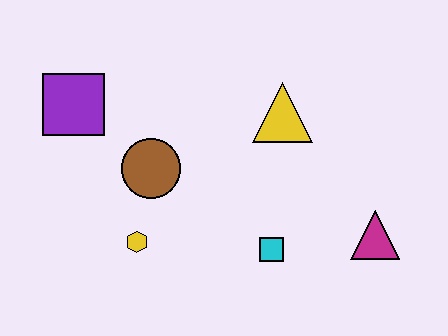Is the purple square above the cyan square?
Yes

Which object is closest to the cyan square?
The magenta triangle is closest to the cyan square.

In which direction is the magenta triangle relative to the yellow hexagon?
The magenta triangle is to the right of the yellow hexagon.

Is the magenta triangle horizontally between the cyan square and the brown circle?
No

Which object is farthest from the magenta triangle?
The purple square is farthest from the magenta triangle.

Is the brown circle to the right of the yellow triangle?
No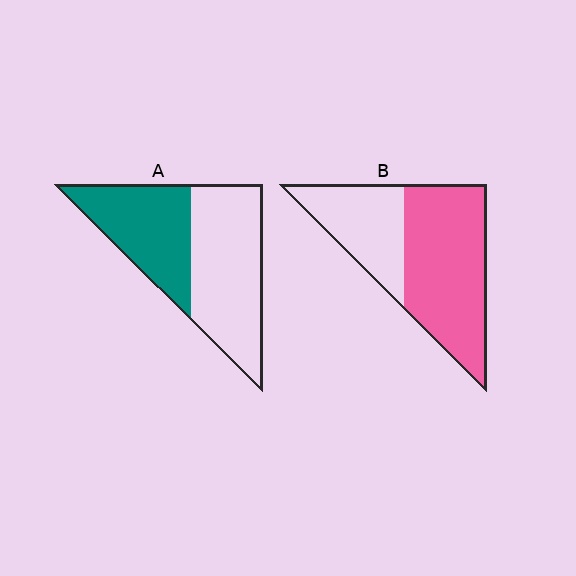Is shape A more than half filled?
No.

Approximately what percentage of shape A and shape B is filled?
A is approximately 45% and B is approximately 65%.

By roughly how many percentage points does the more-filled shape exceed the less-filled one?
By roughly 20 percentage points (B over A).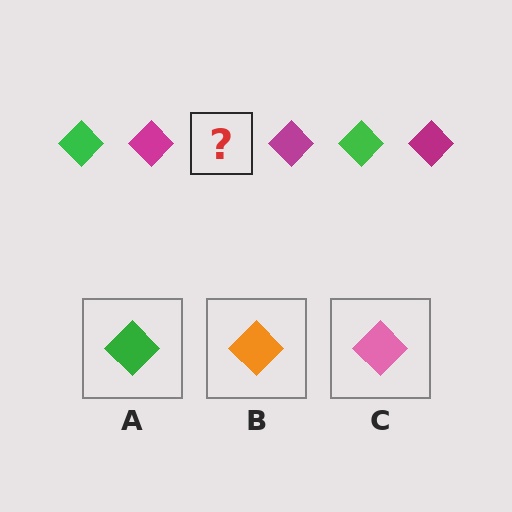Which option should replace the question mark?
Option A.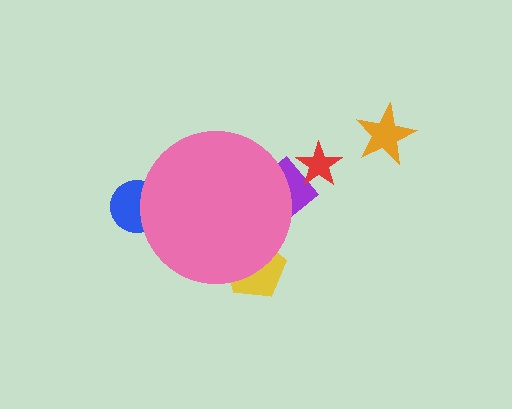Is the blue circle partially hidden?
Yes, the blue circle is partially hidden behind the pink circle.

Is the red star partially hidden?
No, the red star is fully visible.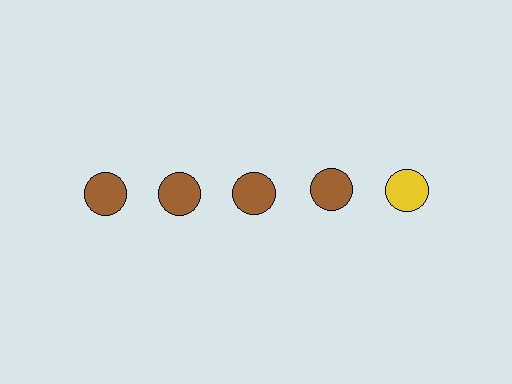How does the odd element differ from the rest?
It has a different color: yellow instead of brown.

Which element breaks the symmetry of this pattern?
The yellow circle in the top row, rightmost column breaks the symmetry. All other shapes are brown circles.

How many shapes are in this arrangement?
There are 5 shapes arranged in a grid pattern.